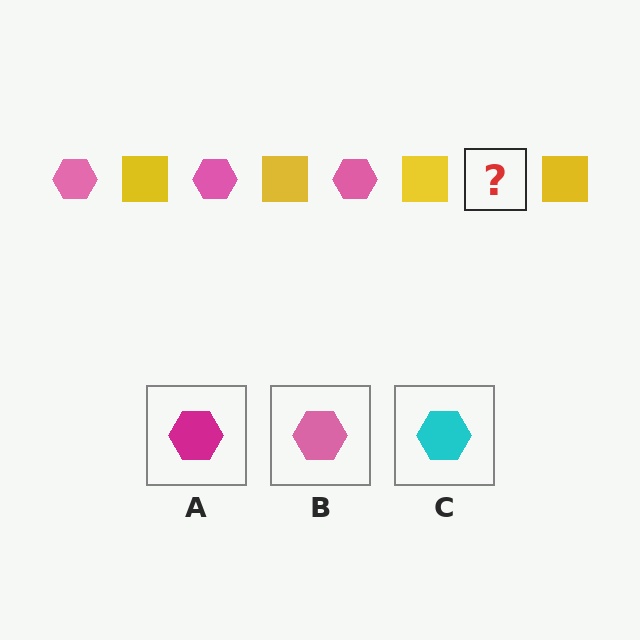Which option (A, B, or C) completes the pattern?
B.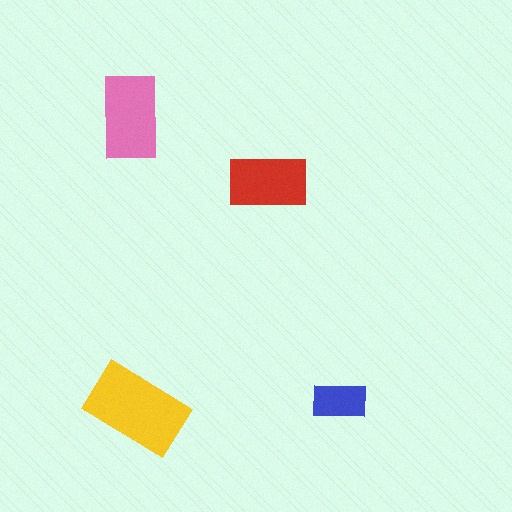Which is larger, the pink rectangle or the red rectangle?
The pink one.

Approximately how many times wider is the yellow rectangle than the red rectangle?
About 1.5 times wider.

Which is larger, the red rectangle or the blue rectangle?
The red one.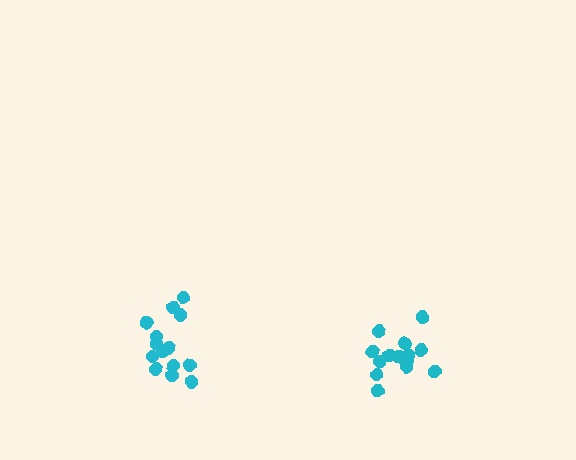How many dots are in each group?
Group 1: 14 dots, Group 2: 16 dots (30 total).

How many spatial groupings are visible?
There are 2 spatial groupings.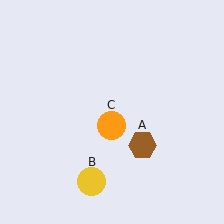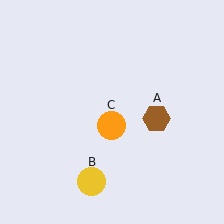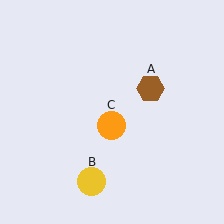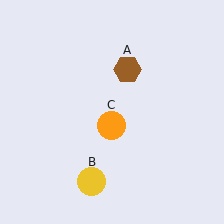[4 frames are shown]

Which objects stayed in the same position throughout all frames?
Yellow circle (object B) and orange circle (object C) remained stationary.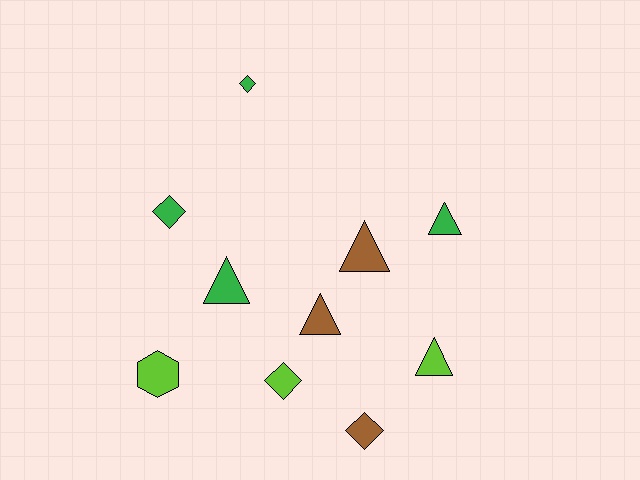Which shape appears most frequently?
Triangle, with 5 objects.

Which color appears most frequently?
Green, with 4 objects.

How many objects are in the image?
There are 10 objects.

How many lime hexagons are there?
There is 1 lime hexagon.